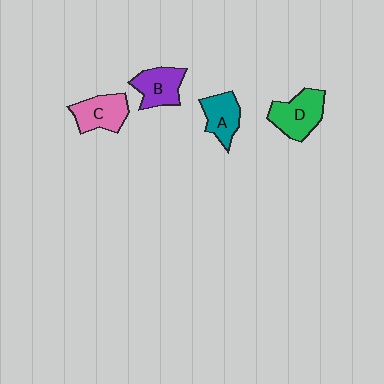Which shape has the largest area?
Shape D (green).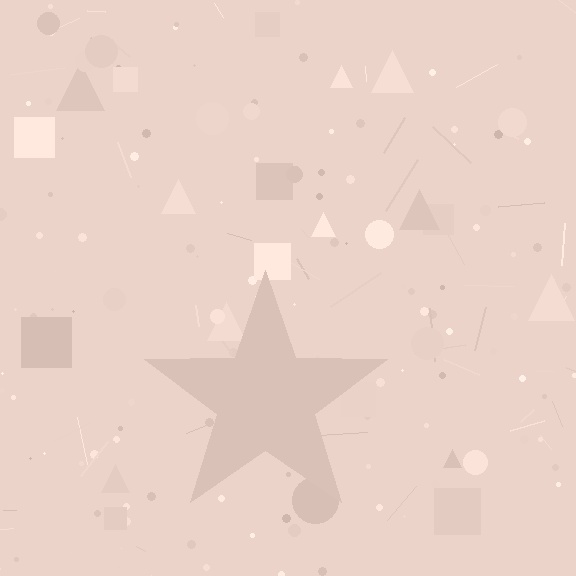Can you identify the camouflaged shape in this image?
The camouflaged shape is a star.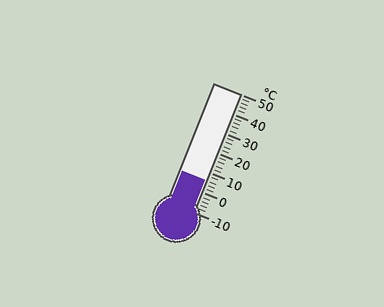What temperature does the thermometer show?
The thermometer shows approximately 6°C.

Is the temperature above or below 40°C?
The temperature is below 40°C.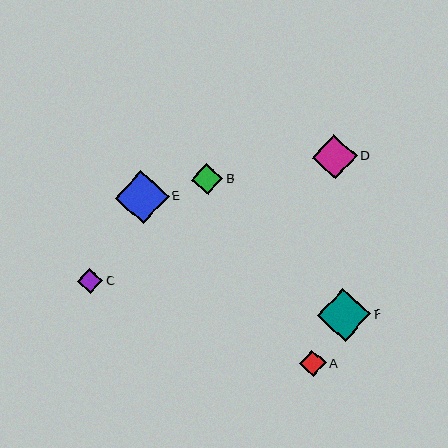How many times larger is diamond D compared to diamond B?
Diamond D is approximately 1.4 times the size of diamond B.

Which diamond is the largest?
Diamond E is the largest with a size of approximately 53 pixels.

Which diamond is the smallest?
Diamond C is the smallest with a size of approximately 25 pixels.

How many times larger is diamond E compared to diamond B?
Diamond E is approximately 1.7 times the size of diamond B.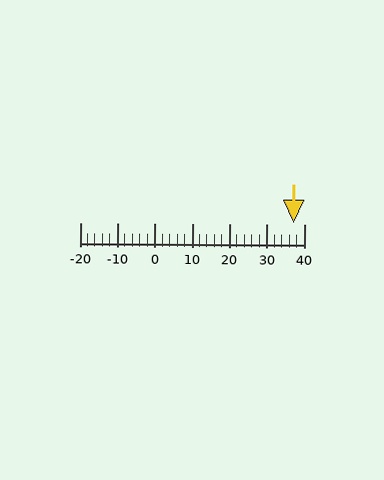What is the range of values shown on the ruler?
The ruler shows values from -20 to 40.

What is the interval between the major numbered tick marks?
The major tick marks are spaced 10 units apart.